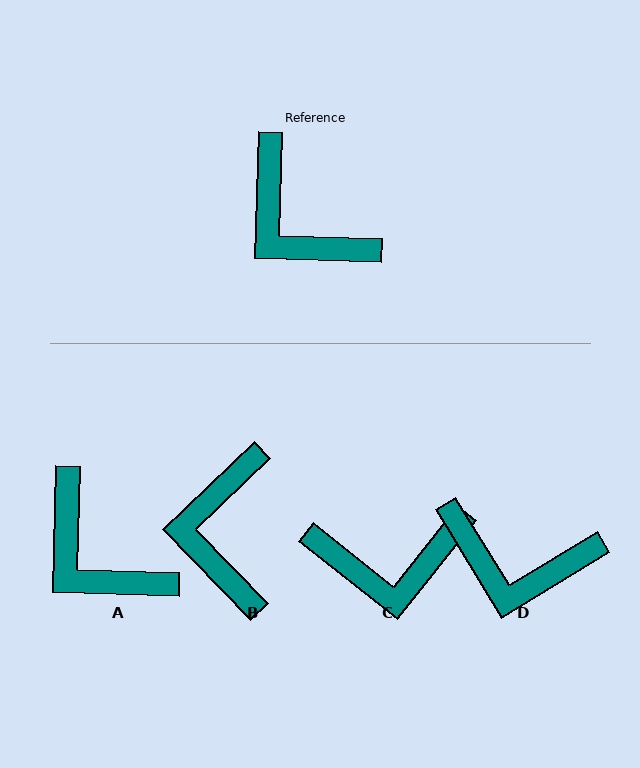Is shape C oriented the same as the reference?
No, it is off by about 53 degrees.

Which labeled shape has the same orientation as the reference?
A.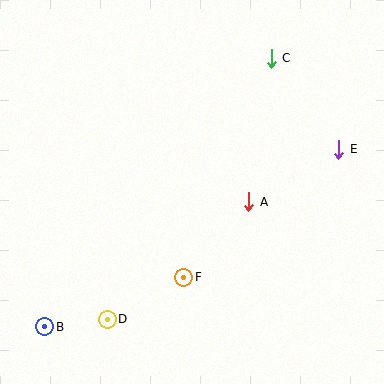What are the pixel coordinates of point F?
Point F is at (184, 277).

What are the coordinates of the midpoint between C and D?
The midpoint between C and D is at (189, 189).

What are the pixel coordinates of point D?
Point D is at (107, 319).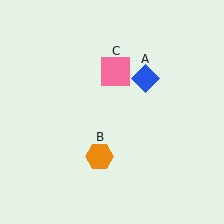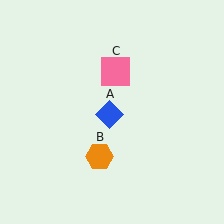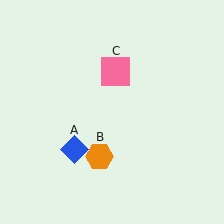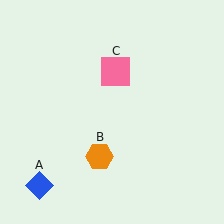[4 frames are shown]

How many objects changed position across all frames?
1 object changed position: blue diamond (object A).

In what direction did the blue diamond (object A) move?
The blue diamond (object A) moved down and to the left.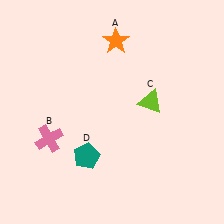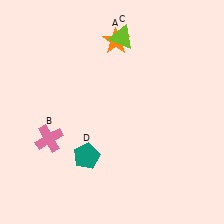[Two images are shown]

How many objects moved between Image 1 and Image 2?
1 object moved between the two images.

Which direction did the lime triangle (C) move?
The lime triangle (C) moved up.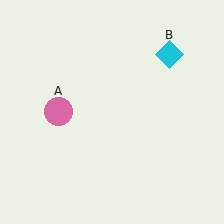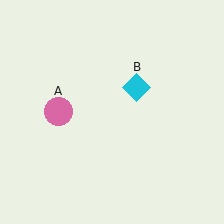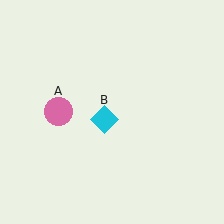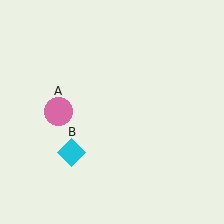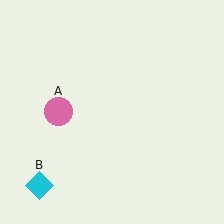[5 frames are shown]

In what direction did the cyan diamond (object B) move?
The cyan diamond (object B) moved down and to the left.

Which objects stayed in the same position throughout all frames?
Pink circle (object A) remained stationary.